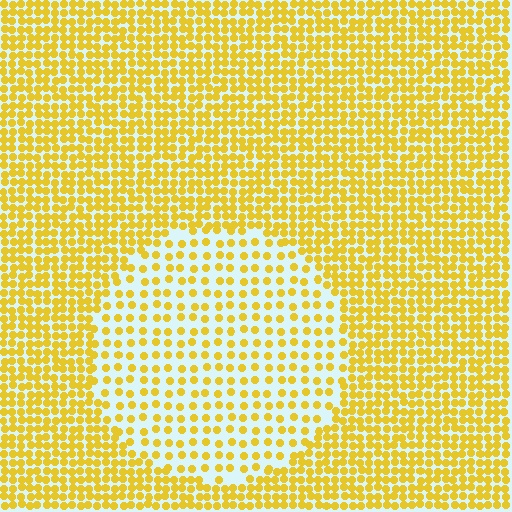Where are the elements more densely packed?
The elements are more densely packed outside the circle boundary.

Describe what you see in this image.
The image contains small yellow elements arranged at two different densities. A circle-shaped region is visible where the elements are less densely packed than the surrounding area.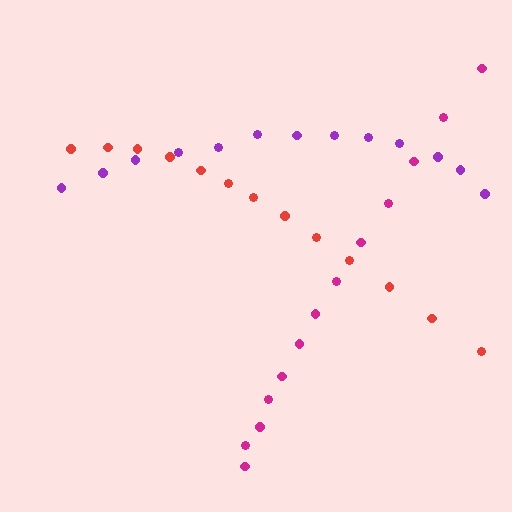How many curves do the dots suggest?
There are 3 distinct paths.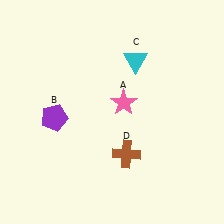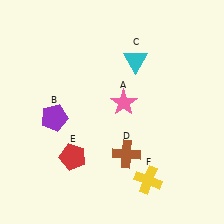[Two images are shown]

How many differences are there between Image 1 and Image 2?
There are 2 differences between the two images.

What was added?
A red pentagon (E), a yellow cross (F) were added in Image 2.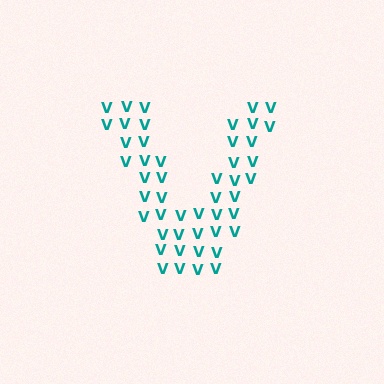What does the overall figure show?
The overall figure shows the letter V.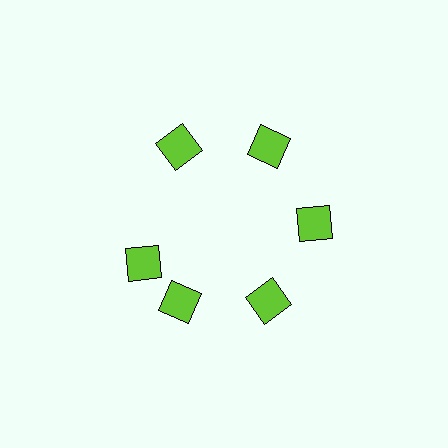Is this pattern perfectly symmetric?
No. The 6 lime diamonds are arranged in a ring, but one element near the 9 o'clock position is rotated out of alignment along the ring, breaking the 6-fold rotational symmetry.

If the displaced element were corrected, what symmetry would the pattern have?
It would have 6-fold rotational symmetry — the pattern would map onto itself every 60 degrees.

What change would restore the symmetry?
The symmetry would be restored by rotating it back into even spacing with its neighbors so that all 6 diamonds sit at equal angles and equal distance from the center.